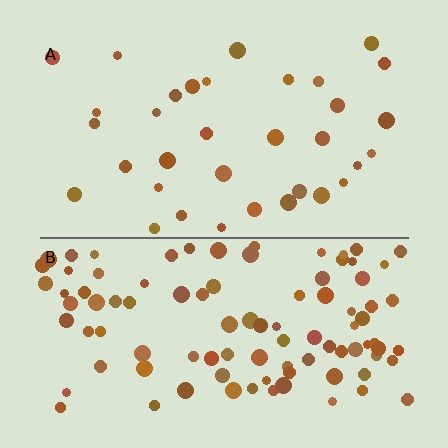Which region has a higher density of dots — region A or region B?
B (the bottom).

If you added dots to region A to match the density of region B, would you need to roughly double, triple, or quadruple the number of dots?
Approximately triple.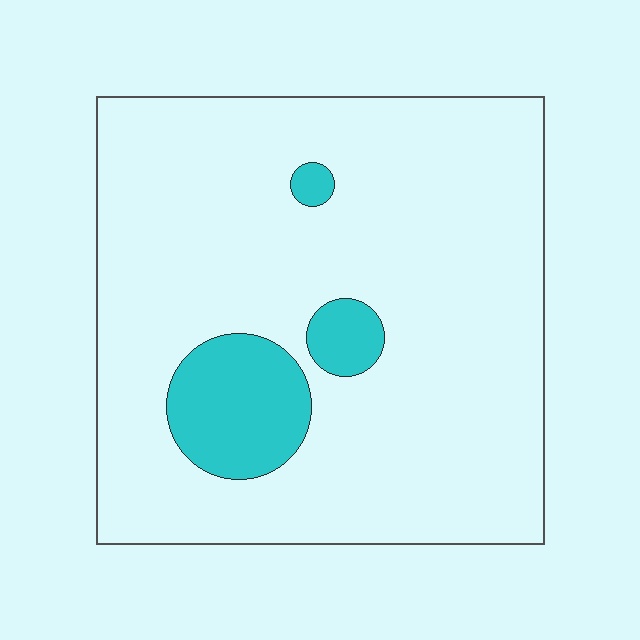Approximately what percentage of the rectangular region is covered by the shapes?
Approximately 10%.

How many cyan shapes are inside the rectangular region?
3.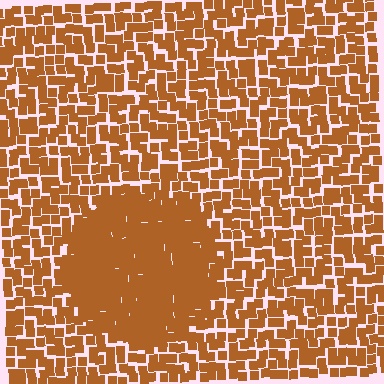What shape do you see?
I see a circle.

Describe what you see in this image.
The image contains small brown elements arranged at two different densities. A circle-shaped region is visible where the elements are more densely packed than the surrounding area.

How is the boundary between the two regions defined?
The boundary is defined by a change in element density (approximately 1.9x ratio). All elements are the same color, size, and shape.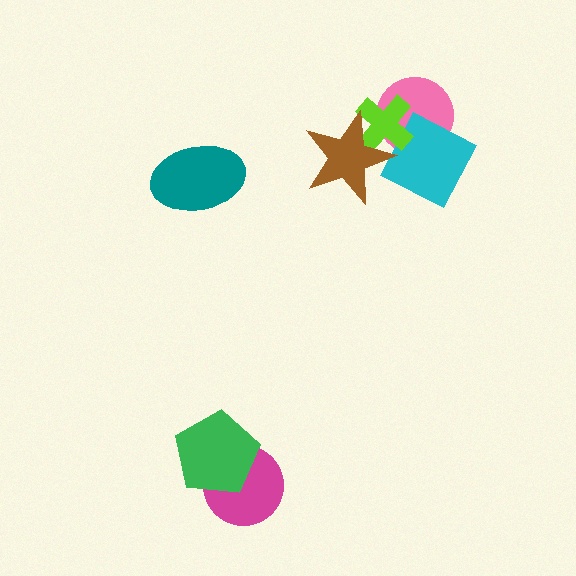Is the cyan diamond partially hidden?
Yes, it is partially covered by another shape.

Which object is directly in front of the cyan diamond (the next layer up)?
The lime cross is directly in front of the cyan diamond.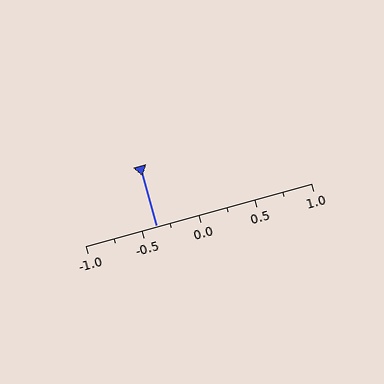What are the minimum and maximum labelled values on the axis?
The axis runs from -1.0 to 1.0.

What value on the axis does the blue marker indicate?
The marker indicates approximately -0.38.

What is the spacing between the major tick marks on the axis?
The major ticks are spaced 0.5 apart.